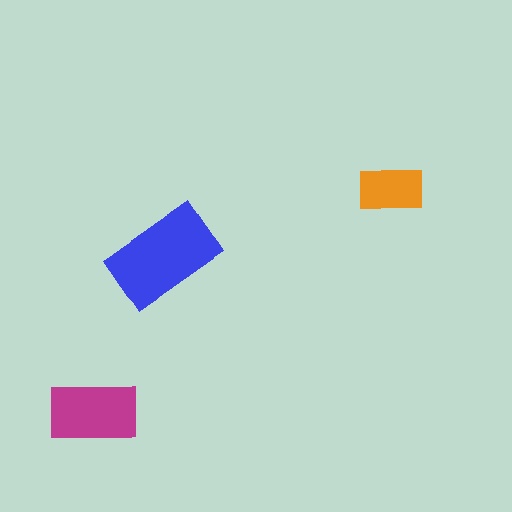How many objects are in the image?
There are 3 objects in the image.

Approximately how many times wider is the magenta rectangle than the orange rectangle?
About 1.5 times wider.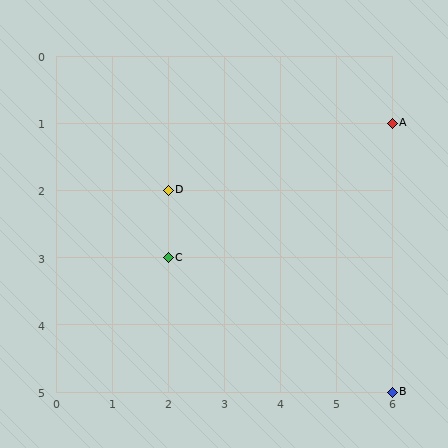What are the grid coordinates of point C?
Point C is at grid coordinates (2, 3).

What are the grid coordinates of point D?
Point D is at grid coordinates (2, 2).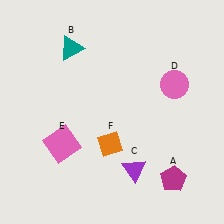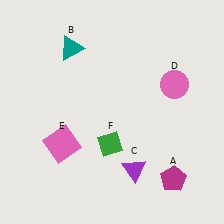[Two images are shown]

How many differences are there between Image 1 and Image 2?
There is 1 difference between the two images.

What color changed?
The diamond (F) changed from orange in Image 1 to green in Image 2.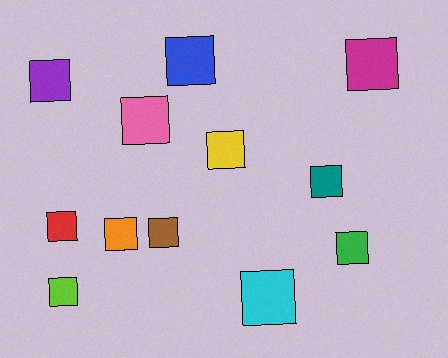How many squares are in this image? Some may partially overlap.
There are 12 squares.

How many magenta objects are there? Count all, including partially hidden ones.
There is 1 magenta object.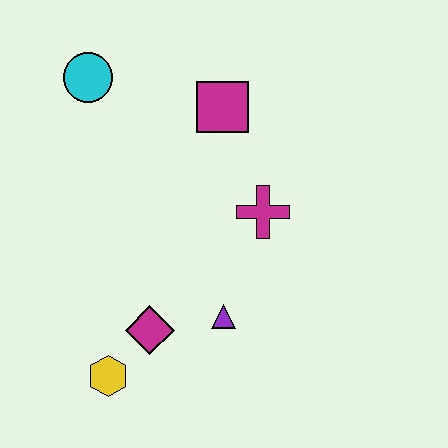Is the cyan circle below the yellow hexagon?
No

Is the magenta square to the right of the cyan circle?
Yes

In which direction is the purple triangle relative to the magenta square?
The purple triangle is below the magenta square.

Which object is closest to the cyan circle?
The magenta square is closest to the cyan circle.